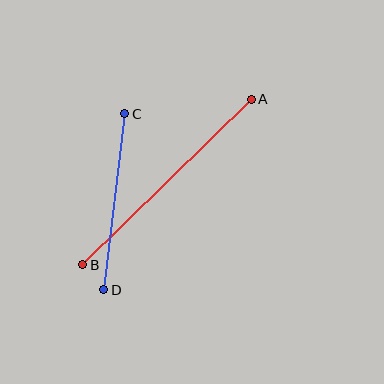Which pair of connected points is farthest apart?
Points A and B are farthest apart.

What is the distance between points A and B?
The distance is approximately 236 pixels.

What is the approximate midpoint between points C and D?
The midpoint is at approximately (114, 202) pixels.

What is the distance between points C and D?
The distance is approximately 178 pixels.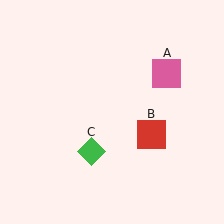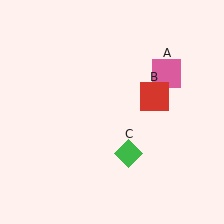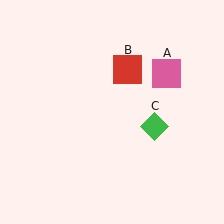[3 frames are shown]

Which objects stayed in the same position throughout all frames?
Pink square (object A) remained stationary.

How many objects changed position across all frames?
2 objects changed position: red square (object B), green diamond (object C).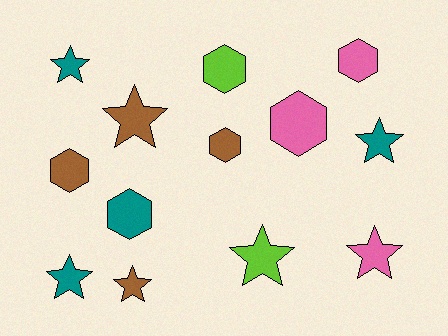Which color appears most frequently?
Teal, with 4 objects.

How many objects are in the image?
There are 13 objects.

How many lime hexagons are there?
There is 1 lime hexagon.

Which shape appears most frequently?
Star, with 7 objects.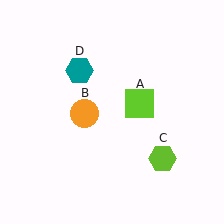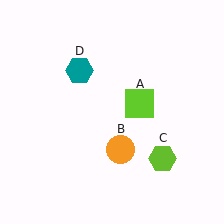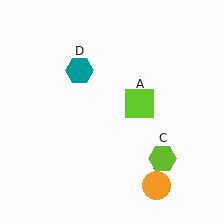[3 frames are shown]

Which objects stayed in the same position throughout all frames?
Lime square (object A) and lime hexagon (object C) and teal hexagon (object D) remained stationary.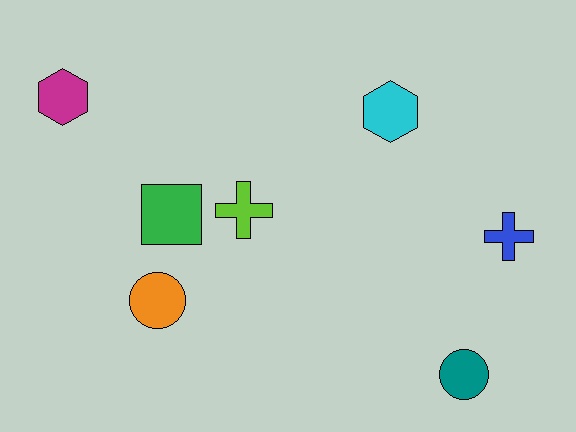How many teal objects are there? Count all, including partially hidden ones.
There is 1 teal object.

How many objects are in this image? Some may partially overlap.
There are 7 objects.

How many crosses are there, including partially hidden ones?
There are 2 crosses.